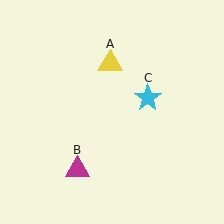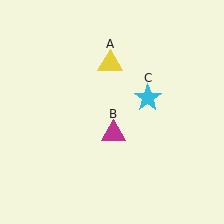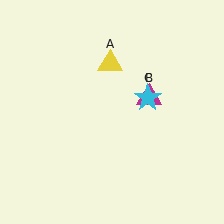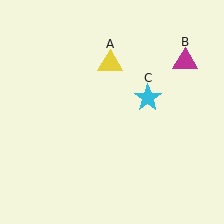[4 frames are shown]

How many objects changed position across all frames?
1 object changed position: magenta triangle (object B).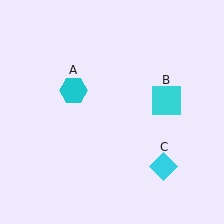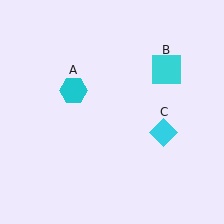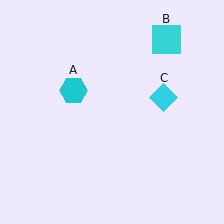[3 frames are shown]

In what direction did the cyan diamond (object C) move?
The cyan diamond (object C) moved up.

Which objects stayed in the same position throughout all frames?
Cyan hexagon (object A) remained stationary.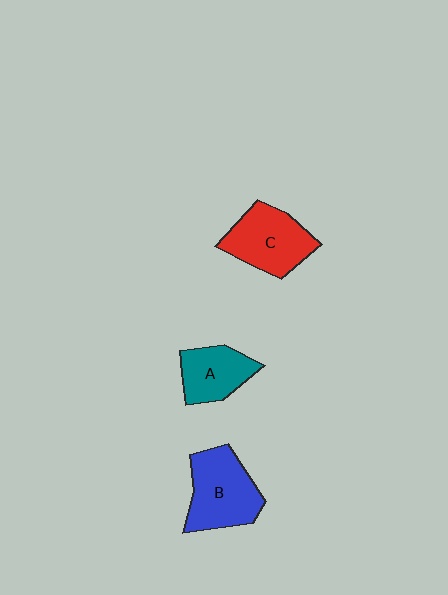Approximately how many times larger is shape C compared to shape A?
Approximately 1.3 times.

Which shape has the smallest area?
Shape A (teal).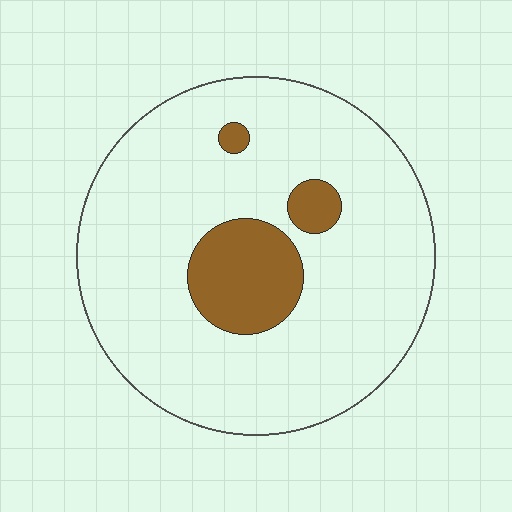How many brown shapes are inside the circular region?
3.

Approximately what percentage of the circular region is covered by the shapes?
Approximately 15%.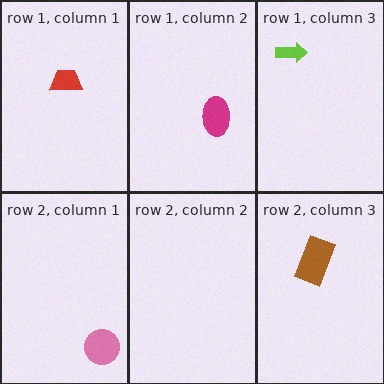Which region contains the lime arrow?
The row 1, column 3 region.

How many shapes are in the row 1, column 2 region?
1.